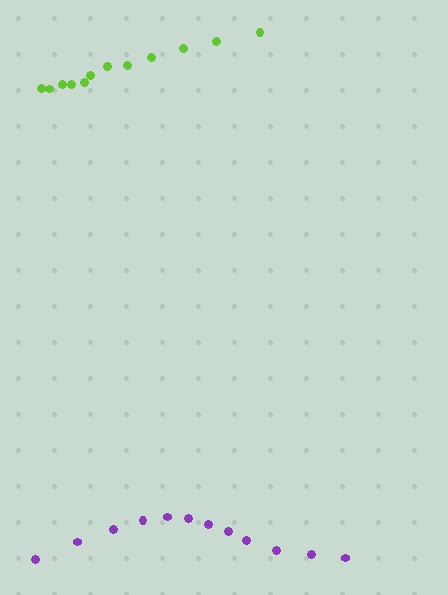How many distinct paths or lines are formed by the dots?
There are 2 distinct paths.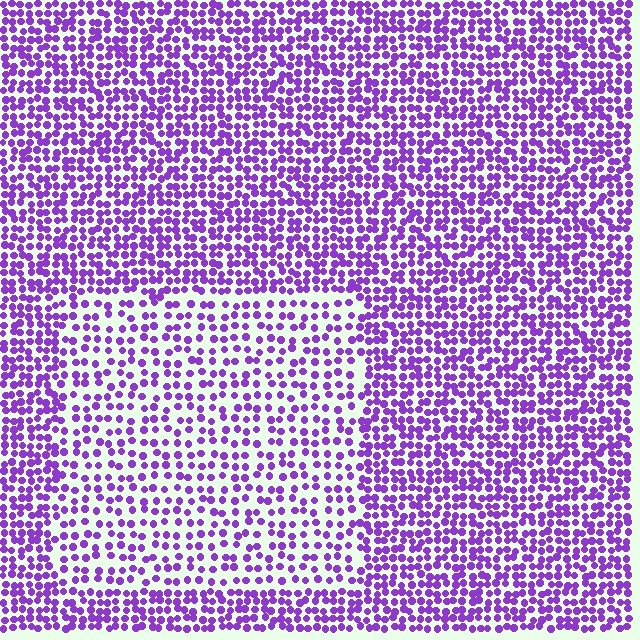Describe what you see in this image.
The image contains small purple elements arranged at two different densities. A rectangle-shaped region is visible where the elements are less densely packed than the surrounding area.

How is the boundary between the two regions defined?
The boundary is defined by a change in element density (approximately 1.8x ratio). All elements are the same color, size, and shape.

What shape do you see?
I see a rectangle.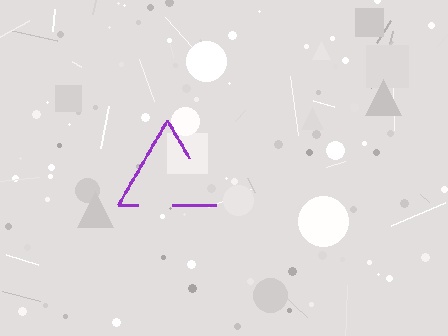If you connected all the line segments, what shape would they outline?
They would outline a triangle.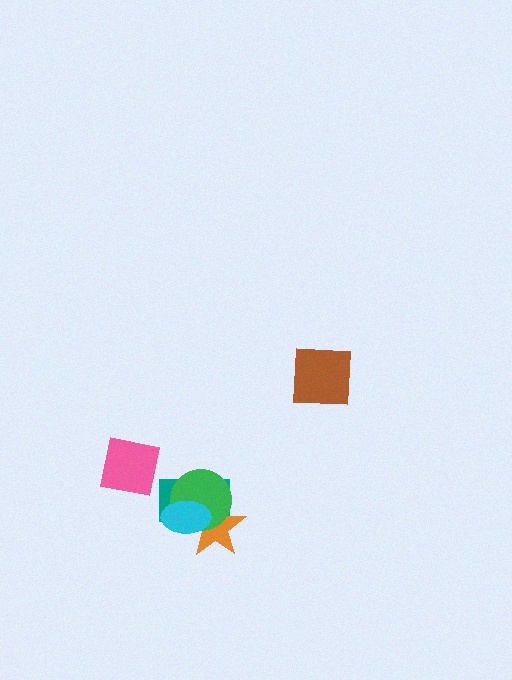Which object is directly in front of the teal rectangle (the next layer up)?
The orange star is directly in front of the teal rectangle.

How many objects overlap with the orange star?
3 objects overlap with the orange star.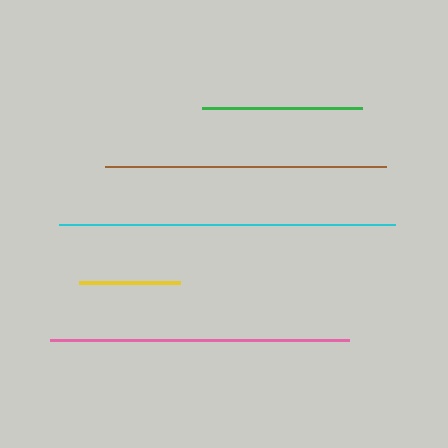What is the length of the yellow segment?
The yellow segment is approximately 101 pixels long.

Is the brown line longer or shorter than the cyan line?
The cyan line is longer than the brown line.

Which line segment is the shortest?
The yellow line is the shortest at approximately 101 pixels.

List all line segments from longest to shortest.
From longest to shortest: cyan, pink, brown, green, yellow.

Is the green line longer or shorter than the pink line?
The pink line is longer than the green line.